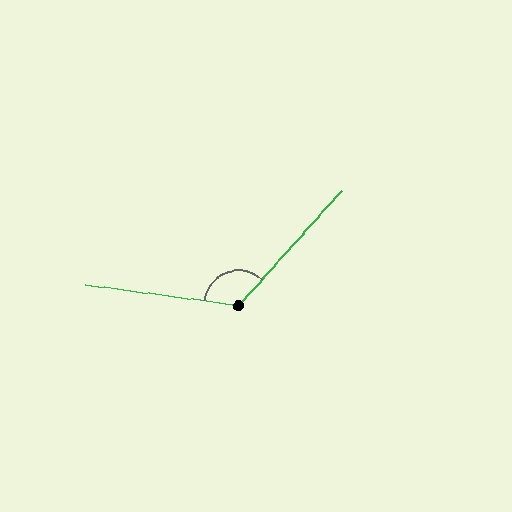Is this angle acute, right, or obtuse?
It is obtuse.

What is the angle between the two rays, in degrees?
Approximately 125 degrees.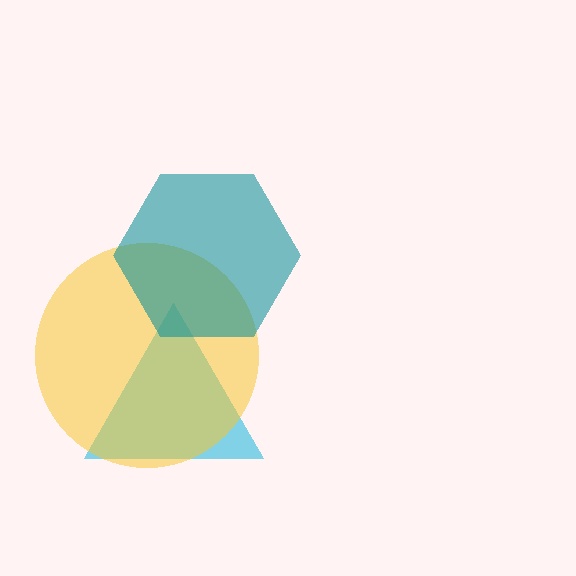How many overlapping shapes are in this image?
There are 3 overlapping shapes in the image.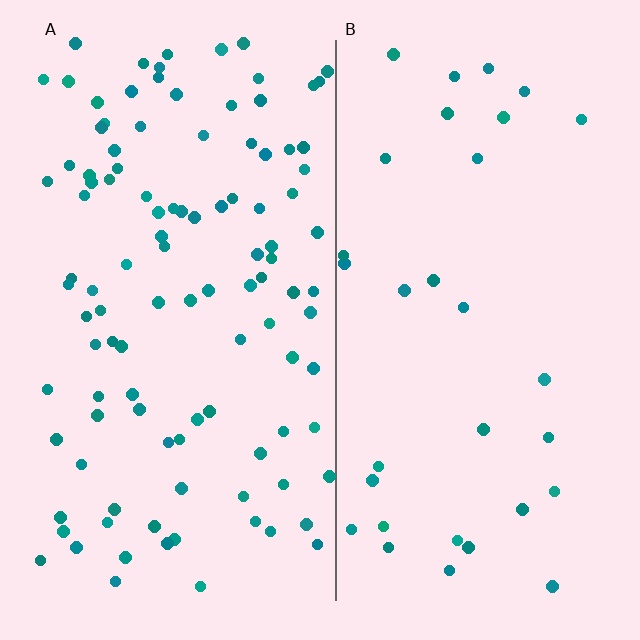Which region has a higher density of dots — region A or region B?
A (the left).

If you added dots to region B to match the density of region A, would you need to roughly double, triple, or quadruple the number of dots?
Approximately triple.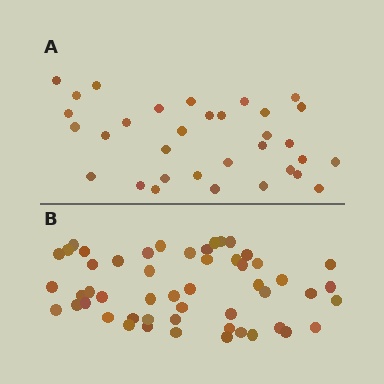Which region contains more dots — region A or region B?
Region B (the bottom region) has more dots.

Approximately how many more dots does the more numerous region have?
Region B has approximately 20 more dots than region A.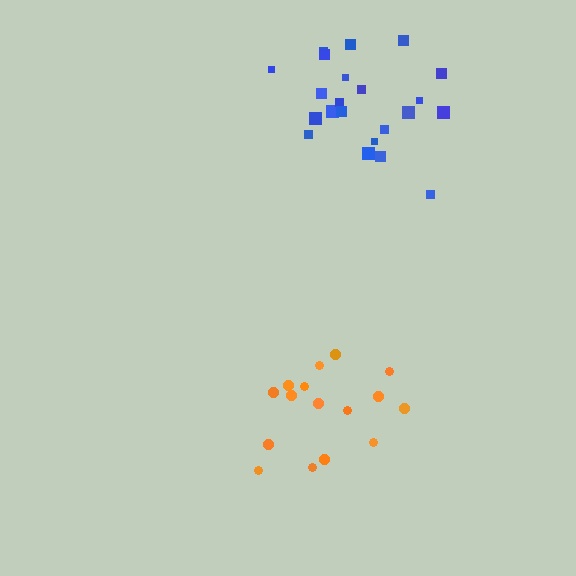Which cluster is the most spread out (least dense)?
Orange.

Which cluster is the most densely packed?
Blue.